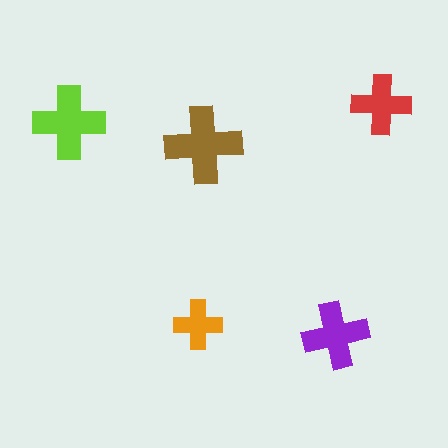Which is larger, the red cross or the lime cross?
The lime one.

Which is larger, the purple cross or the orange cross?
The purple one.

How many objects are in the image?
There are 5 objects in the image.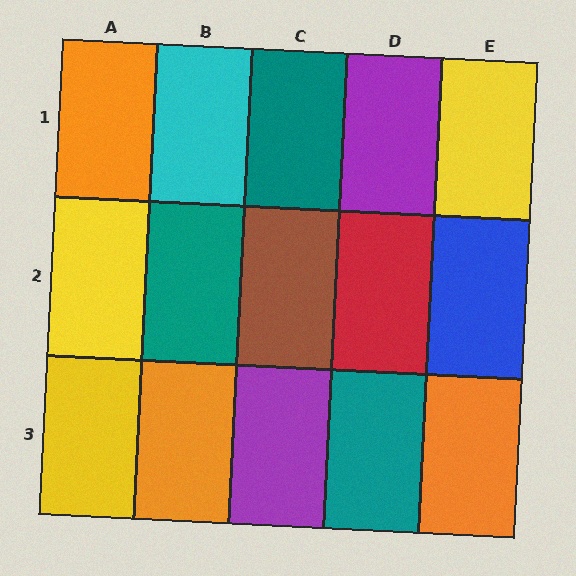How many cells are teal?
3 cells are teal.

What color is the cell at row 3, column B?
Orange.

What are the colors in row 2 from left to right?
Yellow, teal, brown, red, blue.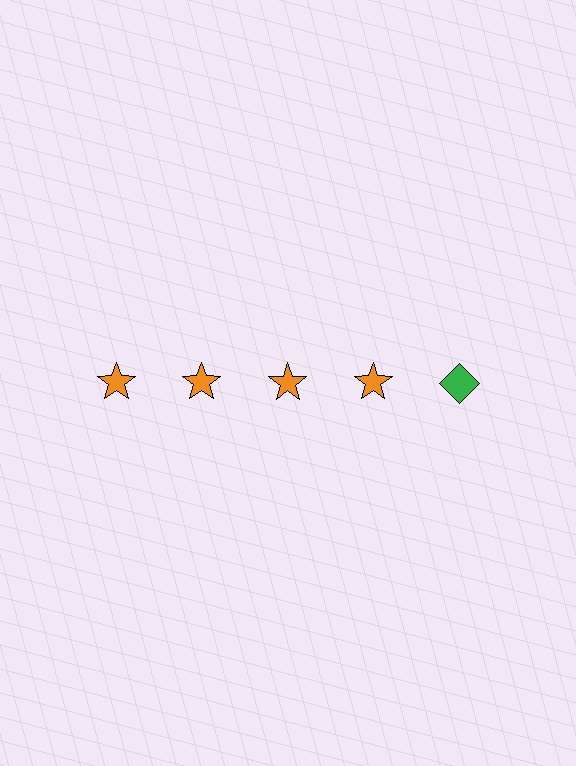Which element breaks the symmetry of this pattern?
The green diamond in the top row, rightmost column breaks the symmetry. All other shapes are orange stars.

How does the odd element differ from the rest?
It differs in both color (green instead of orange) and shape (diamond instead of star).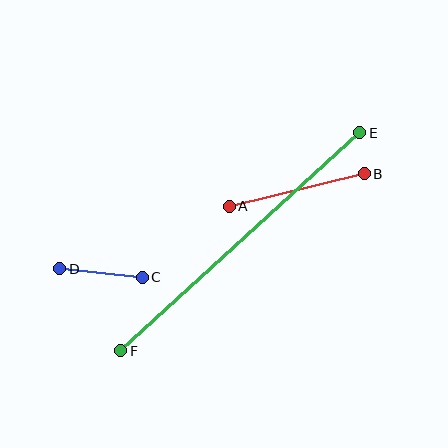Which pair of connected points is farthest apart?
Points E and F are farthest apart.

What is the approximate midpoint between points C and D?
The midpoint is at approximately (101, 273) pixels.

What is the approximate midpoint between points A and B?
The midpoint is at approximately (297, 190) pixels.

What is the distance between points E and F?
The distance is approximately 324 pixels.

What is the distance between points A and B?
The distance is approximately 139 pixels.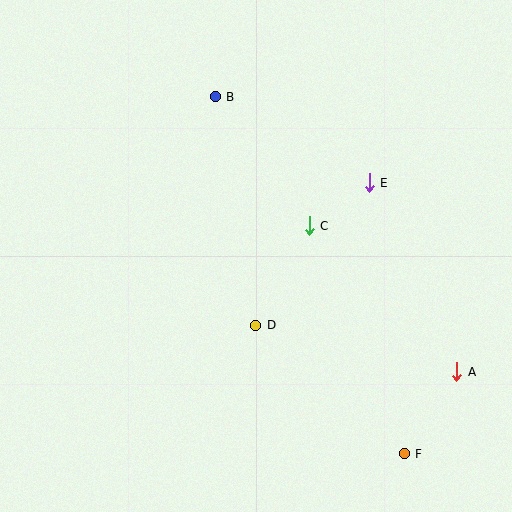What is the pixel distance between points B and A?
The distance between B and A is 366 pixels.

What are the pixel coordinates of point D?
Point D is at (256, 325).